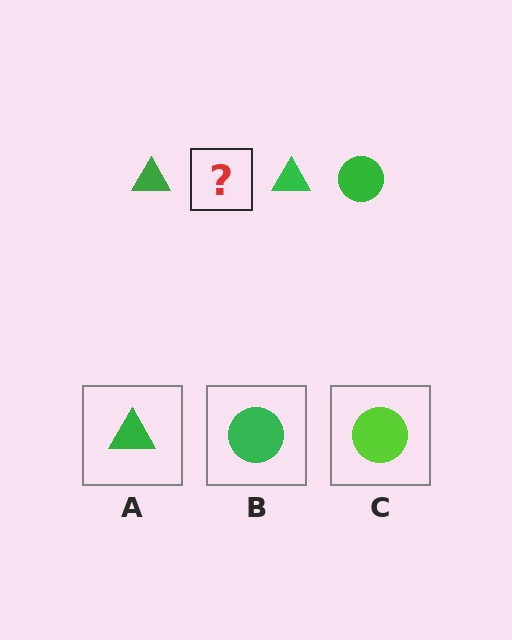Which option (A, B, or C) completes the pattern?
B.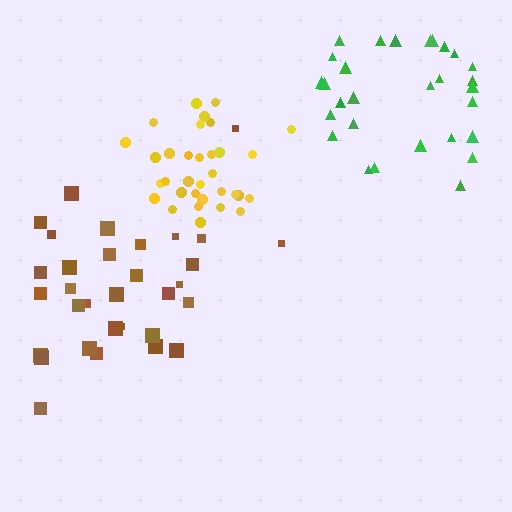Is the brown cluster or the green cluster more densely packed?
Green.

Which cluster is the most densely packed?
Yellow.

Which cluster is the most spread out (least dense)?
Brown.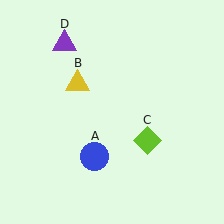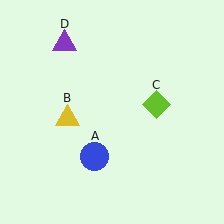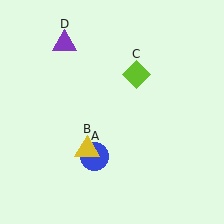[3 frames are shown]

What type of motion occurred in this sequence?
The yellow triangle (object B), lime diamond (object C) rotated counterclockwise around the center of the scene.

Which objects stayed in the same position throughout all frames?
Blue circle (object A) and purple triangle (object D) remained stationary.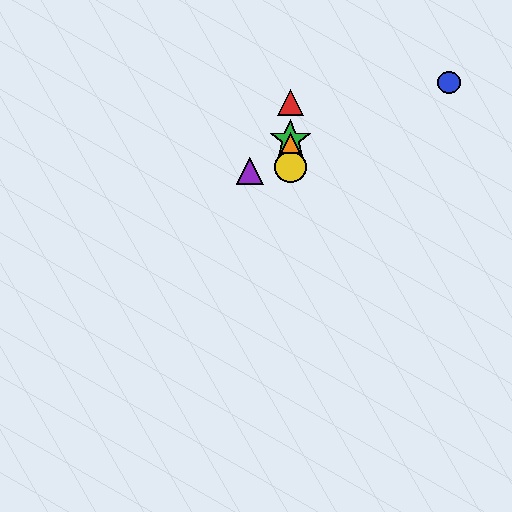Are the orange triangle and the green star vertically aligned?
Yes, both are at x≈290.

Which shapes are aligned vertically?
The red triangle, the green star, the yellow circle, the orange triangle are aligned vertically.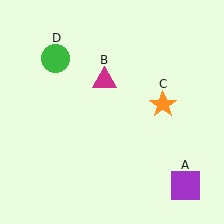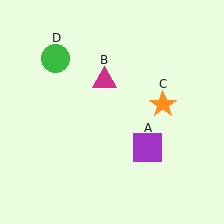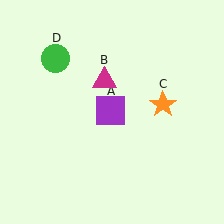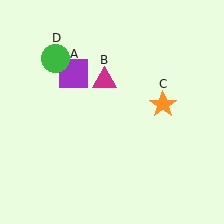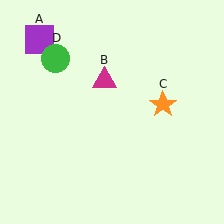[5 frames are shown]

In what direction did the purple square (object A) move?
The purple square (object A) moved up and to the left.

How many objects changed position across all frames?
1 object changed position: purple square (object A).